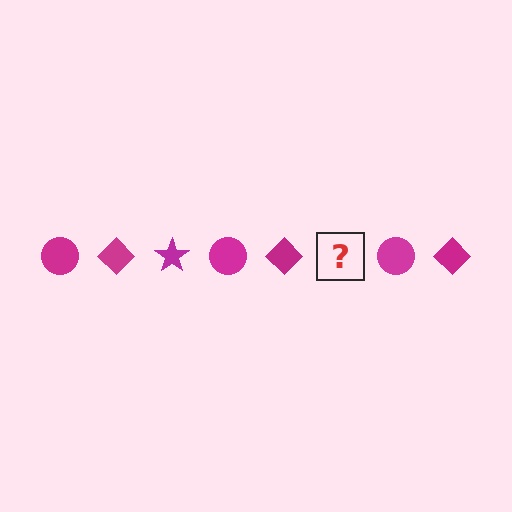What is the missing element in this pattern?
The missing element is a magenta star.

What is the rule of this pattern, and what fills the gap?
The rule is that the pattern cycles through circle, diamond, star shapes in magenta. The gap should be filled with a magenta star.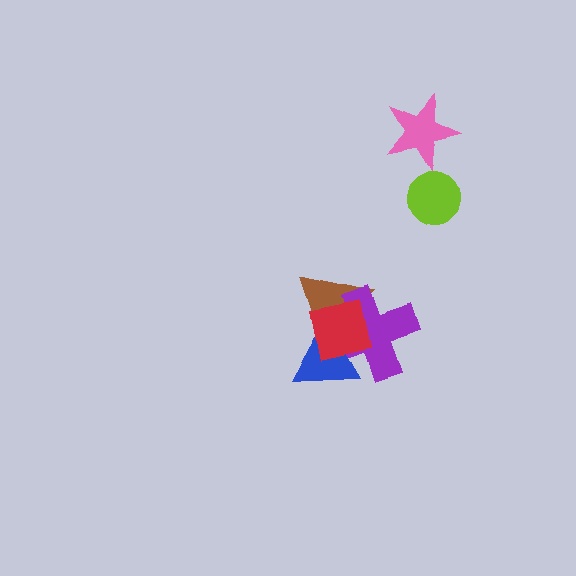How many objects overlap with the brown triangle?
3 objects overlap with the brown triangle.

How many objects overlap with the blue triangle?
3 objects overlap with the blue triangle.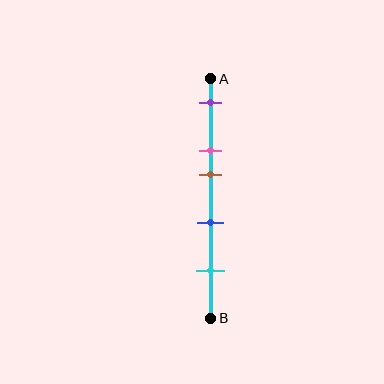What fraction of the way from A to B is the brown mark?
The brown mark is approximately 40% (0.4) of the way from A to B.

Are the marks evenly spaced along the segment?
No, the marks are not evenly spaced.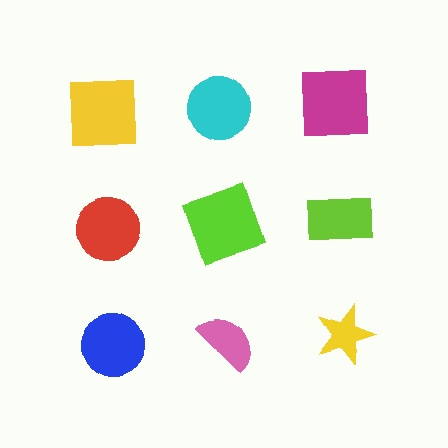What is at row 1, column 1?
A yellow square.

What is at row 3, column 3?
A yellow star.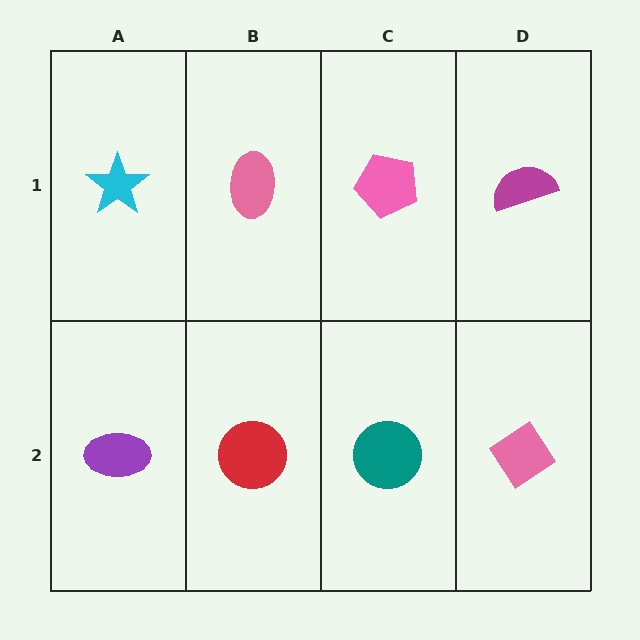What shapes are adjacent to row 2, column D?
A magenta semicircle (row 1, column D), a teal circle (row 2, column C).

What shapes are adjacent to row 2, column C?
A pink pentagon (row 1, column C), a red circle (row 2, column B), a pink diamond (row 2, column D).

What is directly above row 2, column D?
A magenta semicircle.